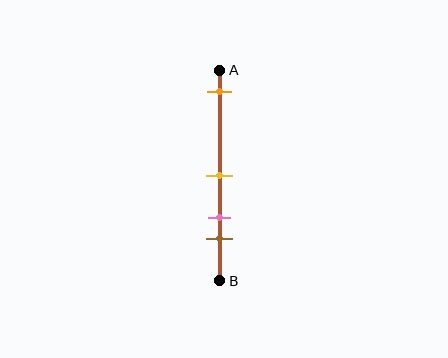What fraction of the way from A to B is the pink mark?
The pink mark is approximately 70% (0.7) of the way from A to B.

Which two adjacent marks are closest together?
The pink and brown marks are the closest adjacent pair.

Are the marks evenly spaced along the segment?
No, the marks are not evenly spaced.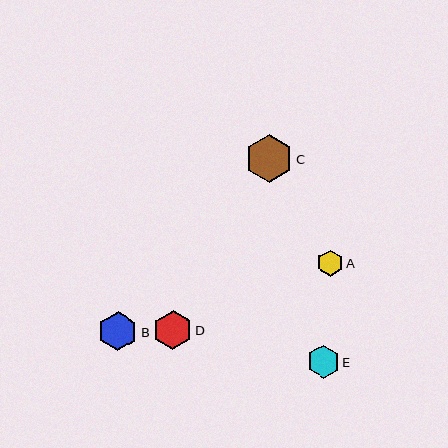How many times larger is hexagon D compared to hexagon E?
Hexagon D is approximately 1.2 times the size of hexagon E.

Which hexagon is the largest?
Hexagon C is the largest with a size of approximately 48 pixels.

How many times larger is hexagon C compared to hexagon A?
Hexagon C is approximately 1.8 times the size of hexagon A.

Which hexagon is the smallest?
Hexagon A is the smallest with a size of approximately 26 pixels.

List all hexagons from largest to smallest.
From largest to smallest: C, D, B, E, A.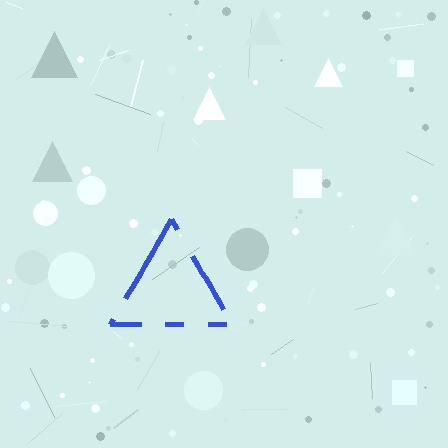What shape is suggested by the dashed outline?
The dashed outline suggests a triangle.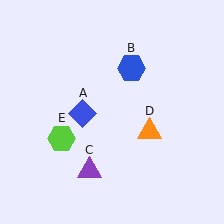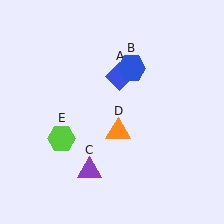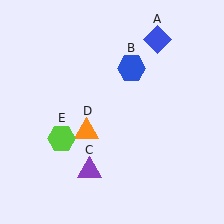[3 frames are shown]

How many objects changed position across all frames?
2 objects changed position: blue diamond (object A), orange triangle (object D).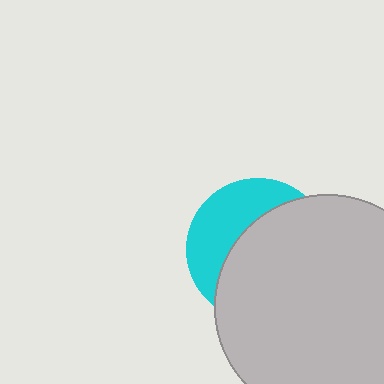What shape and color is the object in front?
The object in front is a light gray circle.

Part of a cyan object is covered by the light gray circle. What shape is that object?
It is a circle.